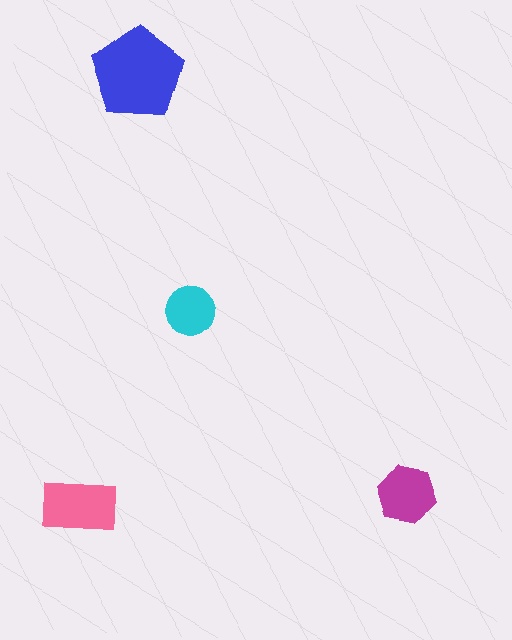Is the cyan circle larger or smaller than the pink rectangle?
Smaller.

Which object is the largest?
The blue pentagon.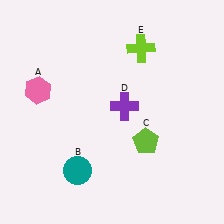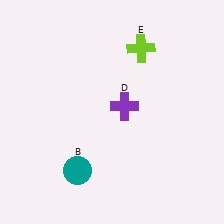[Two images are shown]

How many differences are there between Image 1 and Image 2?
There are 2 differences between the two images.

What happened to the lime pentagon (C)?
The lime pentagon (C) was removed in Image 2. It was in the bottom-right area of Image 1.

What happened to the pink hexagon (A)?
The pink hexagon (A) was removed in Image 2. It was in the top-left area of Image 1.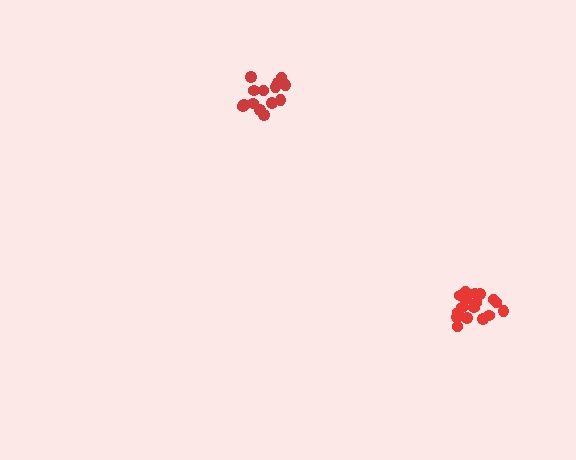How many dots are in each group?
Group 1: 14 dots, Group 2: 17 dots (31 total).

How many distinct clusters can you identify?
There are 2 distinct clusters.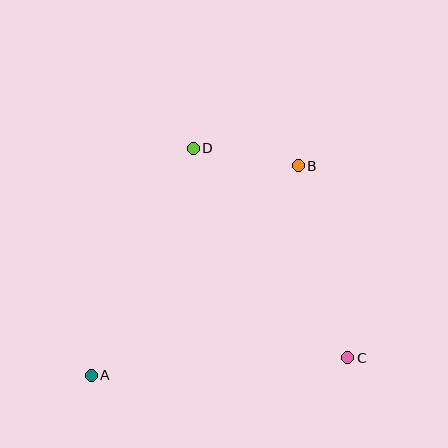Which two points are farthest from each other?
Points A and B are farthest from each other.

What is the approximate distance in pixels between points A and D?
The distance between A and D is approximately 249 pixels.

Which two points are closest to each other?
Points B and D are closest to each other.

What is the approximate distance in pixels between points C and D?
The distance between C and D is approximately 260 pixels.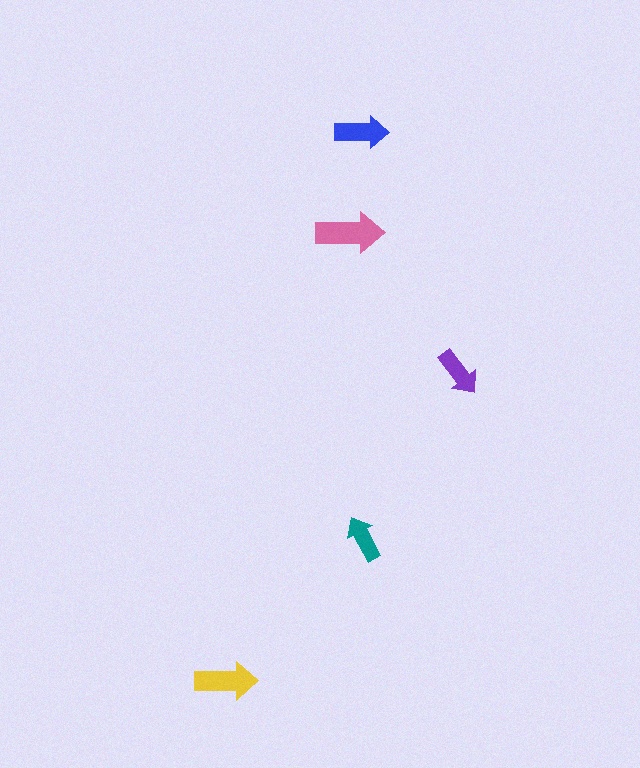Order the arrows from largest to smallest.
the pink one, the yellow one, the blue one, the purple one, the teal one.